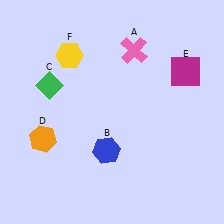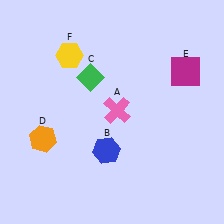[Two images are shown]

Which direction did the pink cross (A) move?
The pink cross (A) moved down.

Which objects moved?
The objects that moved are: the pink cross (A), the green diamond (C).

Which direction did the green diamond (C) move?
The green diamond (C) moved right.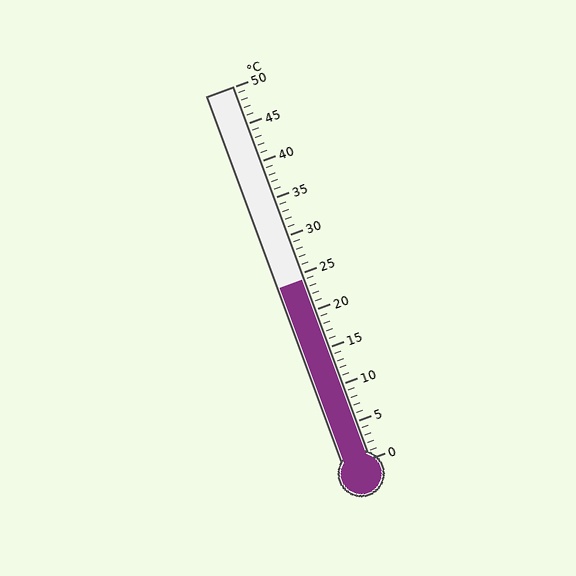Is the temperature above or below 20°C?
The temperature is above 20°C.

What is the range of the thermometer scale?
The thermometer scale ranges from 0°C to 50°C.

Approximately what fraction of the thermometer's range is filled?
The thermometer is filled to approximately 50% of its range.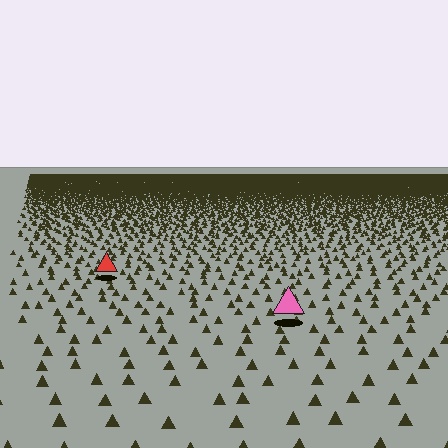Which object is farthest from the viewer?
The red triangle is farthest from the viewer. It appears smaller and the ground texture around it is denser.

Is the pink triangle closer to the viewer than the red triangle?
Yes. The pink triangle is closer — you can tell from the texture gradient: the ground texture is coarser near it.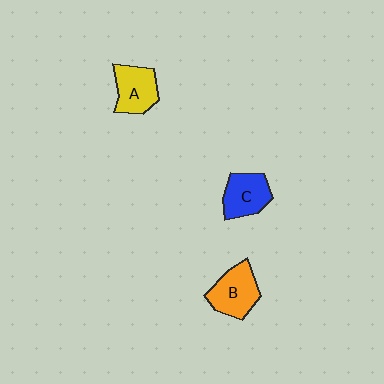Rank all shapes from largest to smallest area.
From largest to smallest: B (orange), A (yellow), C (blue).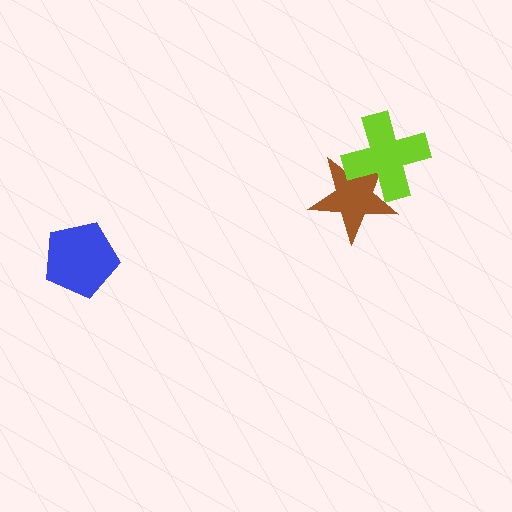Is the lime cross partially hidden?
No, no other shape covers it.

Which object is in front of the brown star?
The lime cross is in front of the brown star.